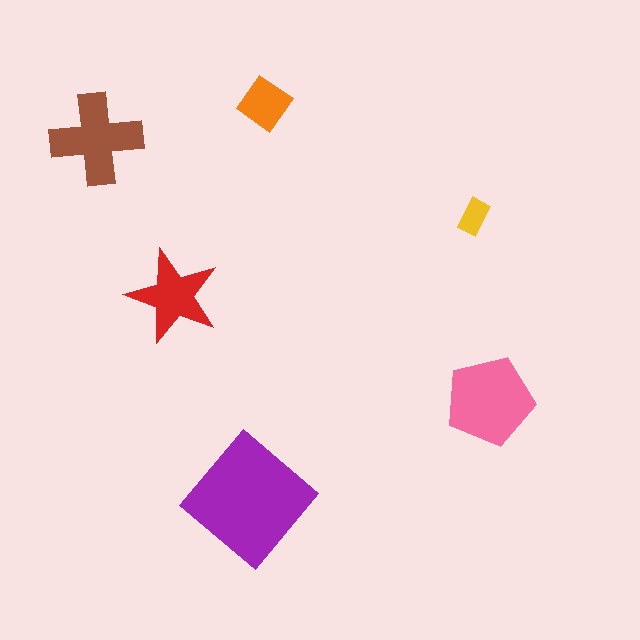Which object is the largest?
The purple diamond.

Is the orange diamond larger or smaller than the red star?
Smaller.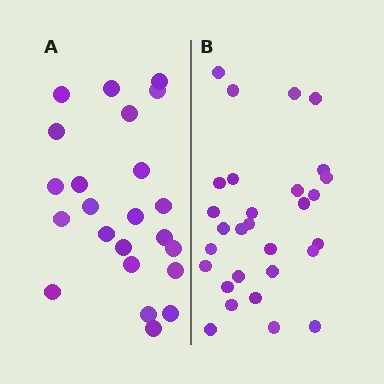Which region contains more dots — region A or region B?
Region B (the right region) has more dots.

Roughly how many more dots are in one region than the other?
Region B has about 6 more dots than region A.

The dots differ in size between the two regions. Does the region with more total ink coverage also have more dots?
No. Region A has more total ink coverage because its dots are larger, but region B actually contains more individual dots. Total area can be misleading — the number of items is what matters here.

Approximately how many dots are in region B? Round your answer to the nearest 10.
About 30 dots. (The exact count is 29, which rounds to 30.)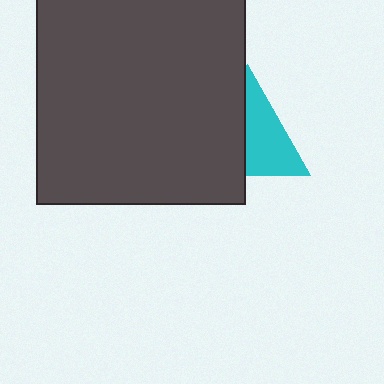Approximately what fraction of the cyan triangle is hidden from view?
Roughly 47% of the cyan triangle is hidden behind the dark gray square.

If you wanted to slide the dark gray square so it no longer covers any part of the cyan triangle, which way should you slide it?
Slide it left — that is the most direct way to separate the two shapes.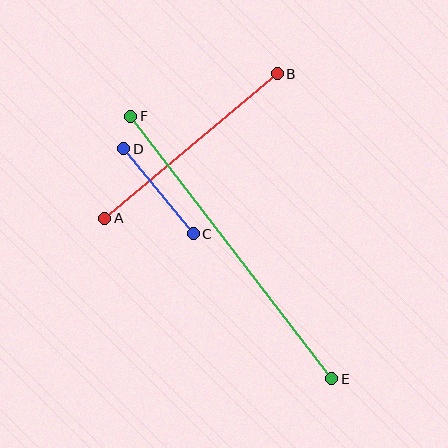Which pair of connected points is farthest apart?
Points E and F are farthest apart.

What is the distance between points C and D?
The distance is approximately 110 pixels.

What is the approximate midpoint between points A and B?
The midpoint is at approximately (191, 146) pixels.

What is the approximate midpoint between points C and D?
The midpoint is at approximately (158, 191) pixels.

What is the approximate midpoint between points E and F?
The midpoint is at approximately (231, 247) pixels.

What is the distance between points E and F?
The distance is approximately 331 pixels.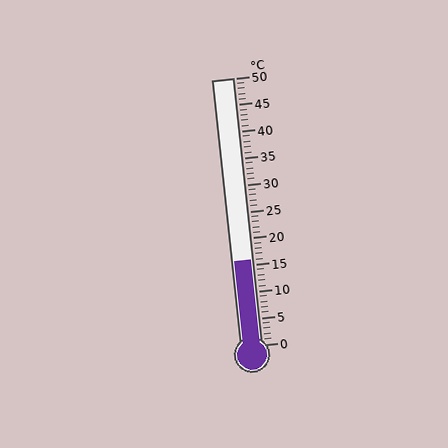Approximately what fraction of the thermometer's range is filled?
The thermometer is filled to approximately 30% of its range.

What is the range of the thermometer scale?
The thermometer scale ranges from 0°C to 50°C.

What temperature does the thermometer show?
The thermometer shows approximately 16°C.